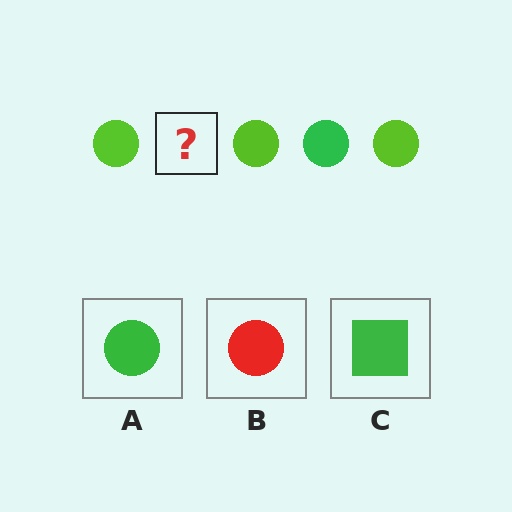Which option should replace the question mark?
Option A.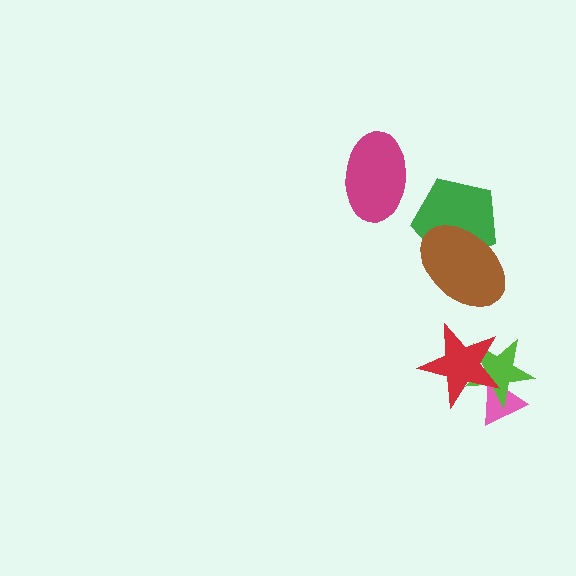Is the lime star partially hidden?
Yes, it is partially covered by another shape.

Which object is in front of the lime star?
The red star is in front of the lime star.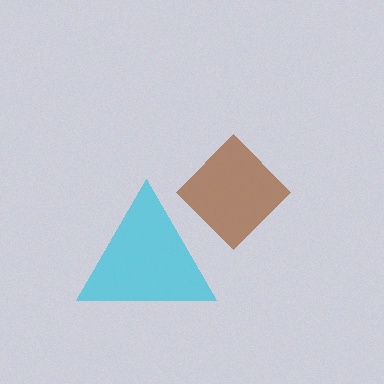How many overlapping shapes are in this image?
There are 2 overlapping shapes in the image.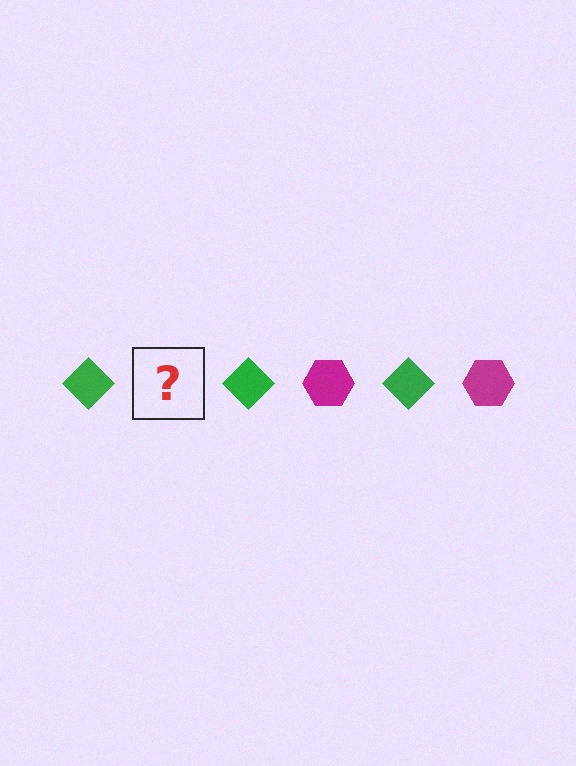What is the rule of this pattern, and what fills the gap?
The rule is that the pattern alternates between green diamond and magenta hexagon. The gap should be filled with a magenta hexagon.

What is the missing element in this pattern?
The missing element is a magenta hexagon.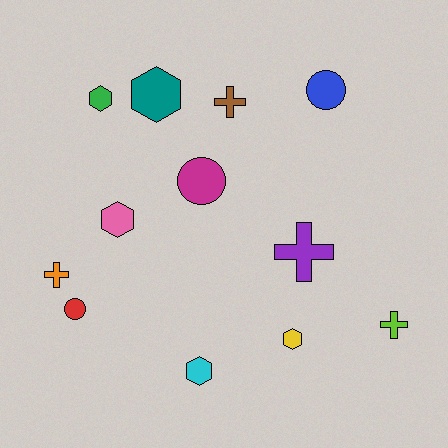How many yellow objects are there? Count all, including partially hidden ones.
There is 1 yellow object.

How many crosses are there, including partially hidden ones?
There are 4 crosses.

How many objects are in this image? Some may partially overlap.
There are 12 objects.